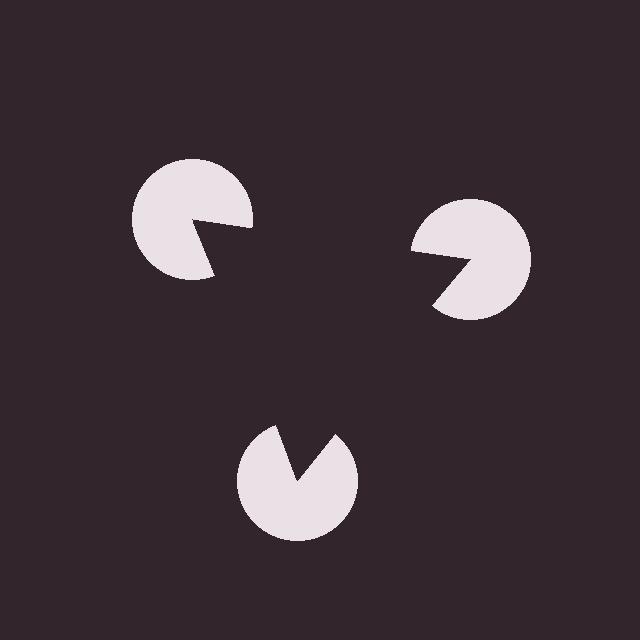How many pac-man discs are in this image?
There are 3 — one at each vertex of the illusory triangle.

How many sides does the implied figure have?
3 sides.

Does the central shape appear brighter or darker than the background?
It typically appears slightly darker than the background, even though no actual brightness change is drawn.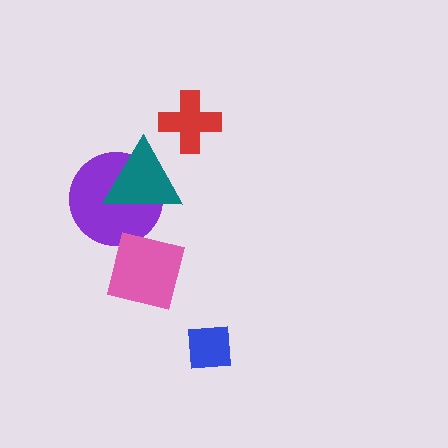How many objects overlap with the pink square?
0 objects overlap with the pink square.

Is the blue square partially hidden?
No, no other shape covers it.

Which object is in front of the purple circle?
The teal triangle is in front of the purple circle.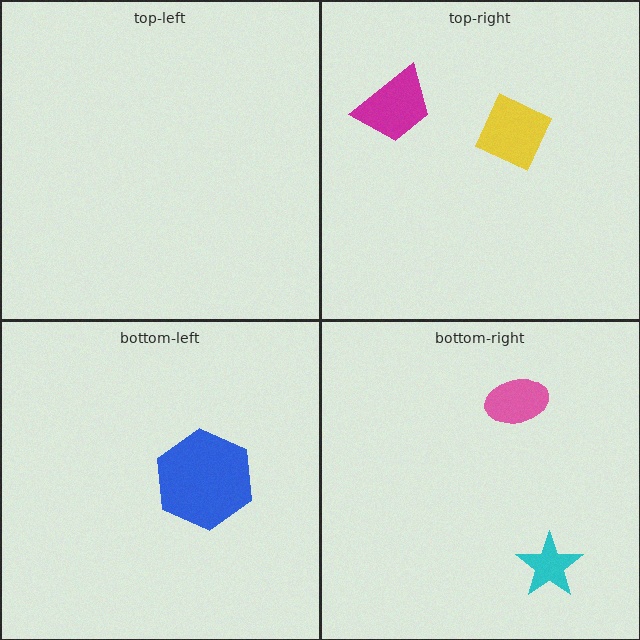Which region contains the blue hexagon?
The bottom-left region.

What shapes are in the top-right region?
The magenta trapezoid, the yellow diamond.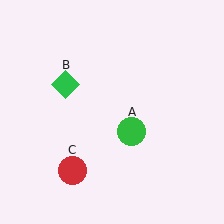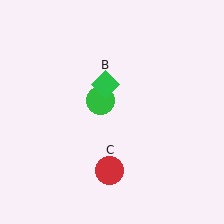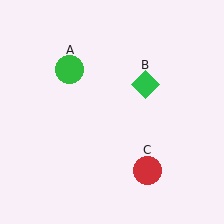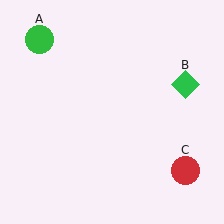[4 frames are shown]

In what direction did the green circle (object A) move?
The green circle (object A) moved up and to the left.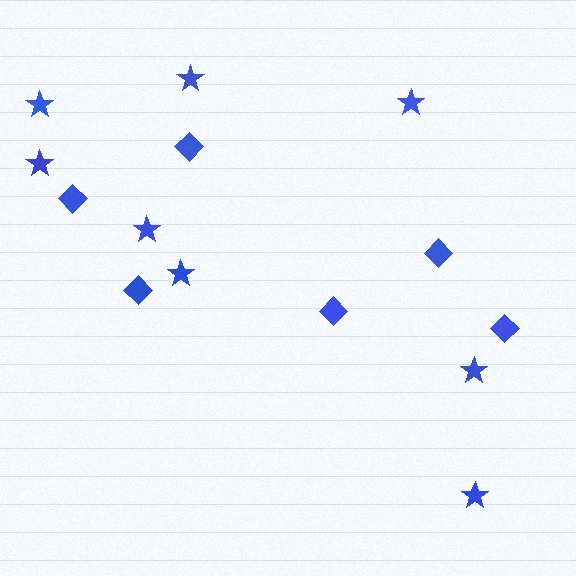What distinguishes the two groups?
There are 2 groups: one group of stars (8) and one group of diamonds (6).